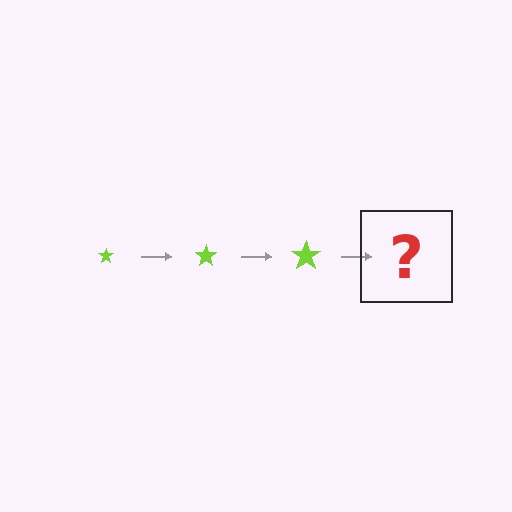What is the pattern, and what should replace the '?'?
The pattern is that the star gets progressively larger each step. The '?' should be a lime star, larger than the previous one.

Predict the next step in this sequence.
The next step is a lime star, larger than the previous one.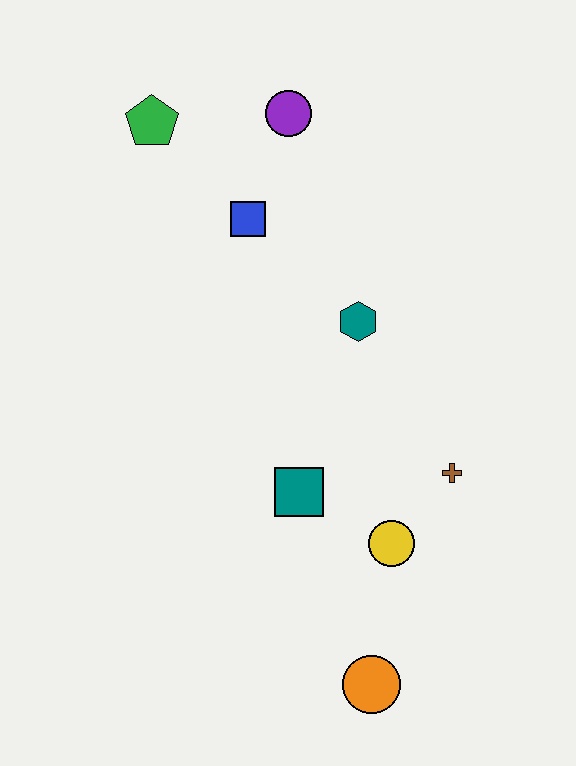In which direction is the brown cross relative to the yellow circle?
The brown cross is above the yellow circle.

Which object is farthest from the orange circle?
The green pentagon is farthest from the orange circle.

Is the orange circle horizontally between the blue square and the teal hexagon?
No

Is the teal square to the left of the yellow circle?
Yes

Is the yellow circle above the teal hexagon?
No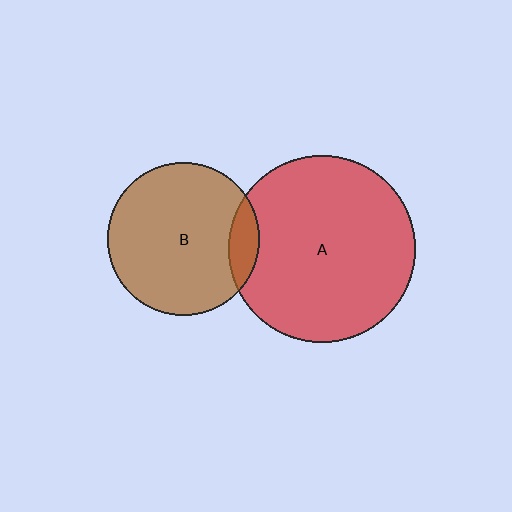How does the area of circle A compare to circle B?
Approximately 1.5 times.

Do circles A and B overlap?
Yes.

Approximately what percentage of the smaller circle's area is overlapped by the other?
Approximately 10%.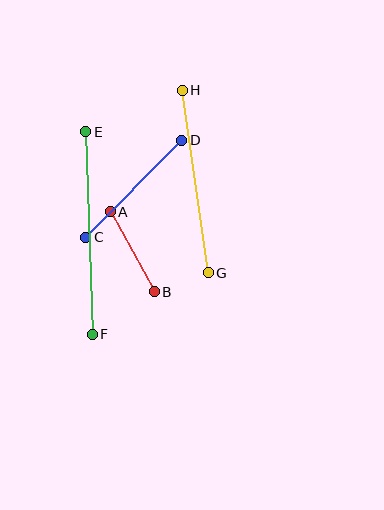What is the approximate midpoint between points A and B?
The midpoint is at approximately (132, 252) pixels.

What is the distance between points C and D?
The distance is approximately 136 pixels.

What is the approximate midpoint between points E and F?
The midpoint is at approximately (89, 233) pixels.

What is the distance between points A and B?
The distance is approximately 91 pixels.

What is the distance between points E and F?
The distance is approximately 203 pixels.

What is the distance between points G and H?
The distance is approximately 185 pixels.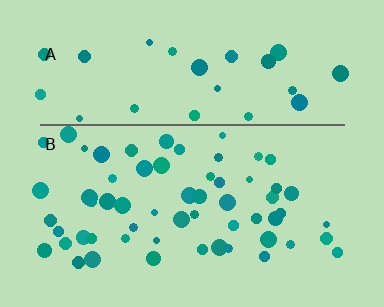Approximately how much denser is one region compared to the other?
Approximately 2.0× — region B over region A.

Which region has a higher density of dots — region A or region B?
B (the bottom).